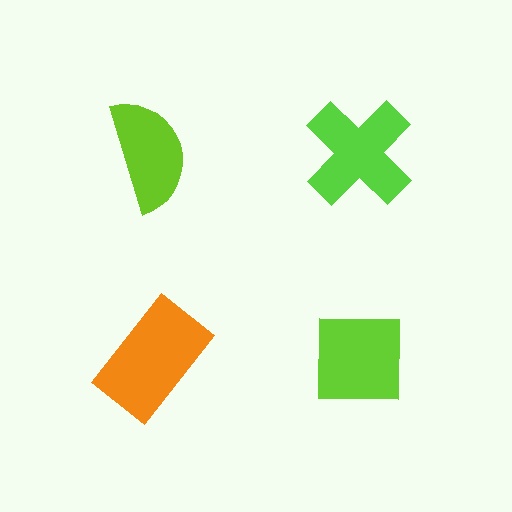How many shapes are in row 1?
2 shapes.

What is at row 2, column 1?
An orange rectangle.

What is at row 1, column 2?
A lime cross.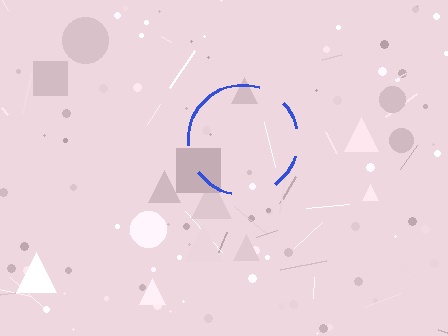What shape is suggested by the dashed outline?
The dashed outline suggests a circle.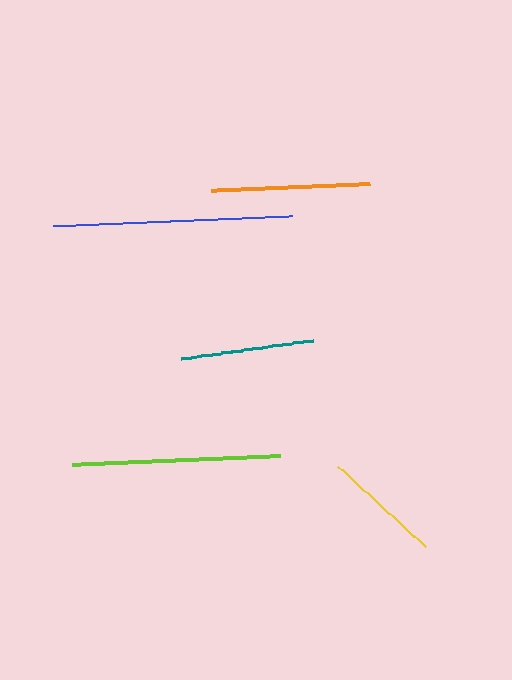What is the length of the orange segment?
The orange segment is approximately 160 pixels long.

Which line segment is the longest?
The blue line is the longest at approximately 239 pixels.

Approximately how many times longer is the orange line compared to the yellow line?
The orange line is approximately 1.3 times the length of the yellow line.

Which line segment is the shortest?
The yellow line is the shortest at approximately 119 pixels.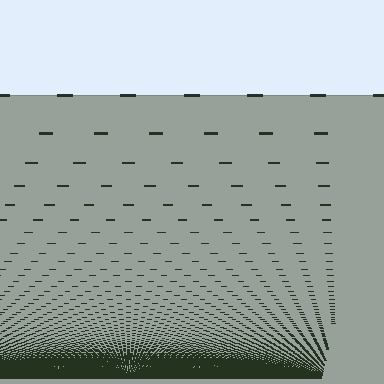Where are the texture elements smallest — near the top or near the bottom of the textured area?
Near the bottom.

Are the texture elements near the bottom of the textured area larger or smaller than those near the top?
Smaller. The gradient is inverted — elements near the bottom are smaller and denser.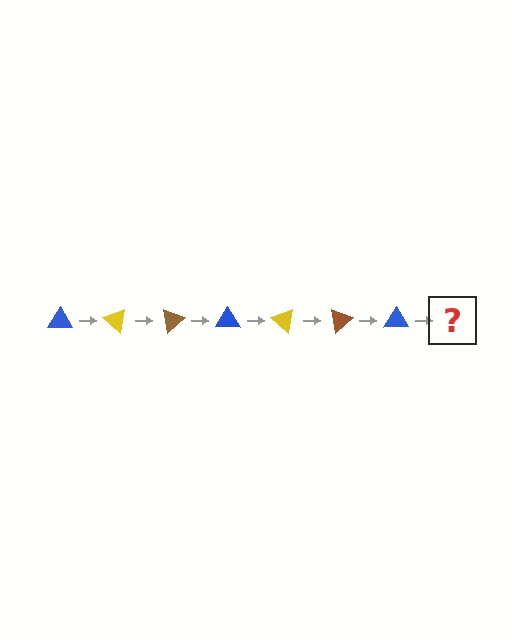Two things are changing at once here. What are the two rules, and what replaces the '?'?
The two rules are that it rotates 40 degrees each step and the color cycles through blue, yellow, and brown. The '?' should be a yellow triangle, rotated 280 degrees from the start.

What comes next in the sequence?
The next element should be a yellow triangle, rotated 280 degrees from the start.